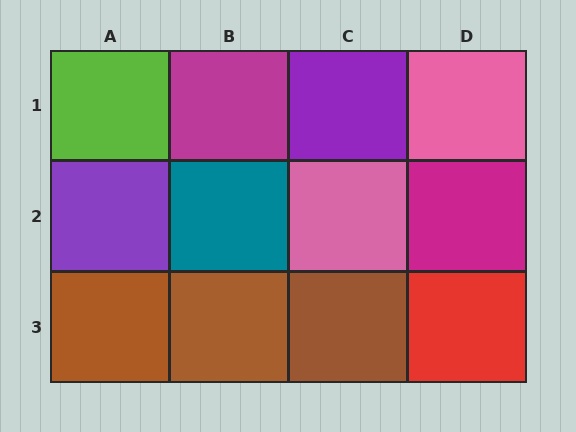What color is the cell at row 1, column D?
Pink.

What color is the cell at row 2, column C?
Pink.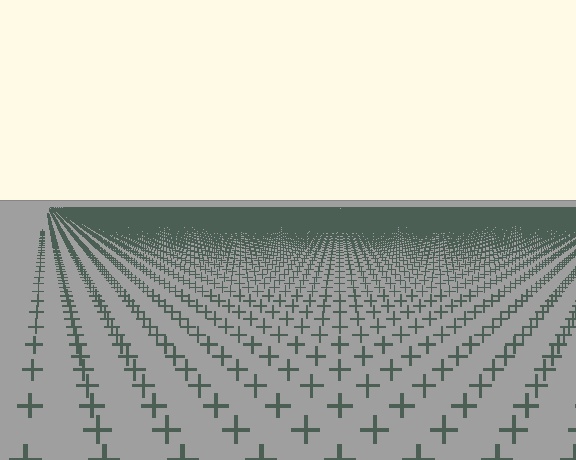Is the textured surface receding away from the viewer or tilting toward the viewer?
The surface is receding away from the viewer. Texture elements get smaller and denser toward the top.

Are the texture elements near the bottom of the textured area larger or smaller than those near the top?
Larger. Near the bottom, elements are closer to the viewer and appear at a bigger on-screen size.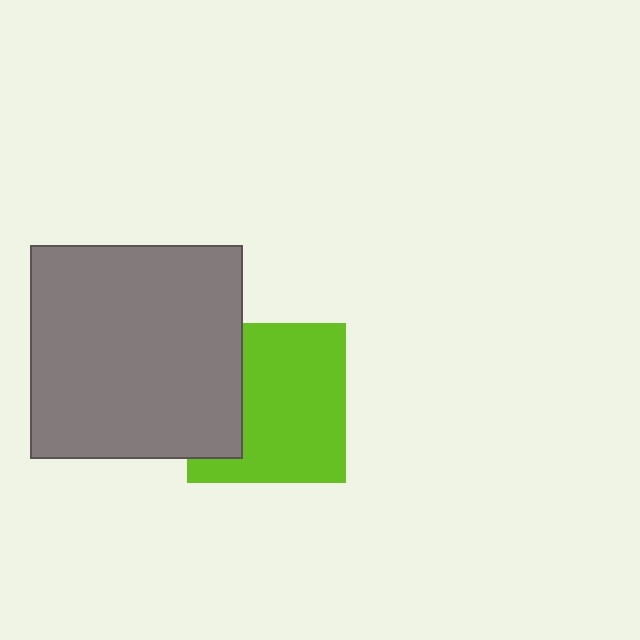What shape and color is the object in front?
The object in front is a gray square.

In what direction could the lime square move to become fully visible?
The lime square could move right. That would shift it out from behind the gray square entirely.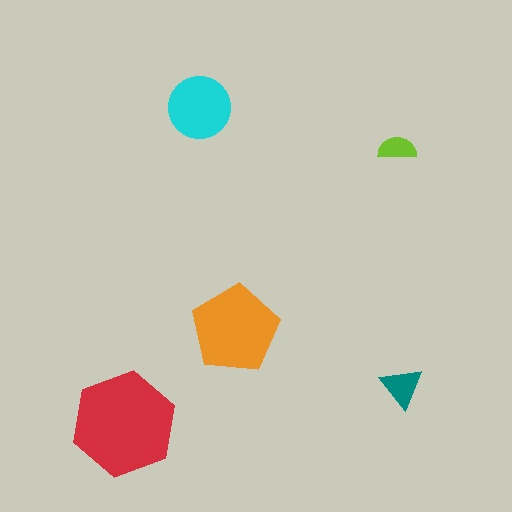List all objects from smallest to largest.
The lime semicircle, the teal triangle, the cyan circle, the orange pentagon, the red hexagon.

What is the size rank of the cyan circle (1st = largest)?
3rd.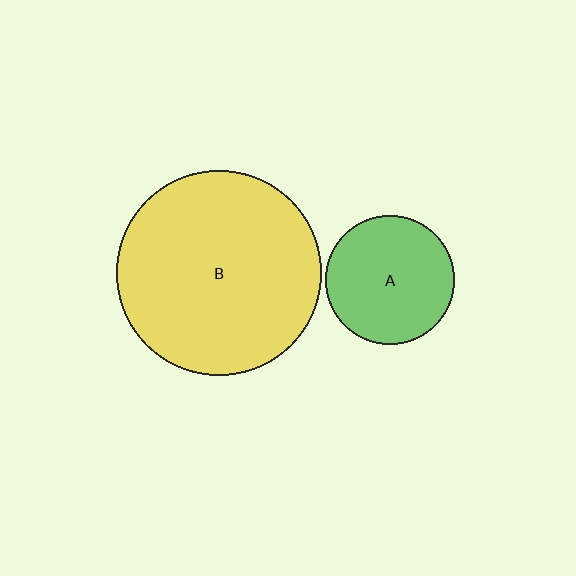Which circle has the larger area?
Circle B (yellow).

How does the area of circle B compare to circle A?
Approximately 2.5 times.